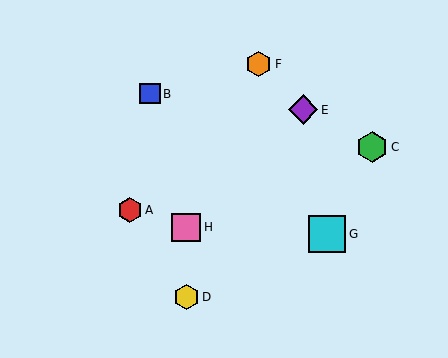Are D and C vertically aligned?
No, D is at x≈186 and C is at x≈372.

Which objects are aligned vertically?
Objects D, H are aligned vertically.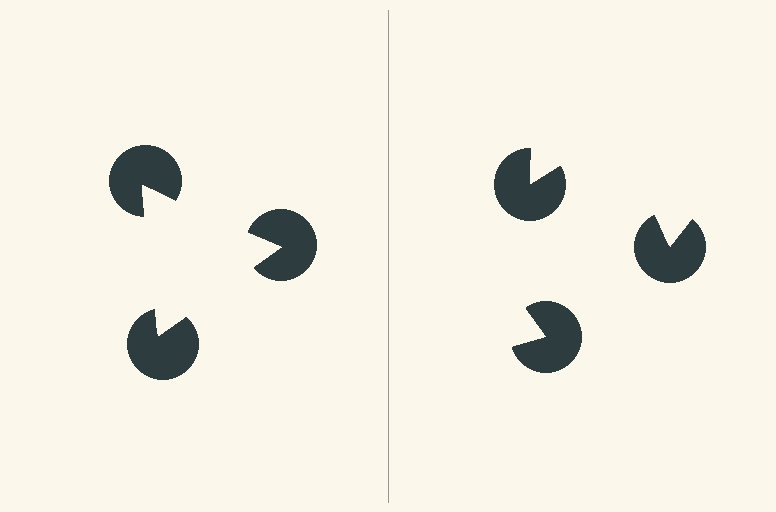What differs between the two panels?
The pac-man discs are positioned identically on both sides; only the wedge orientations differ. On the left they align to a triangle; on the right they are misaligned.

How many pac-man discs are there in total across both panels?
6 — 3 on each side.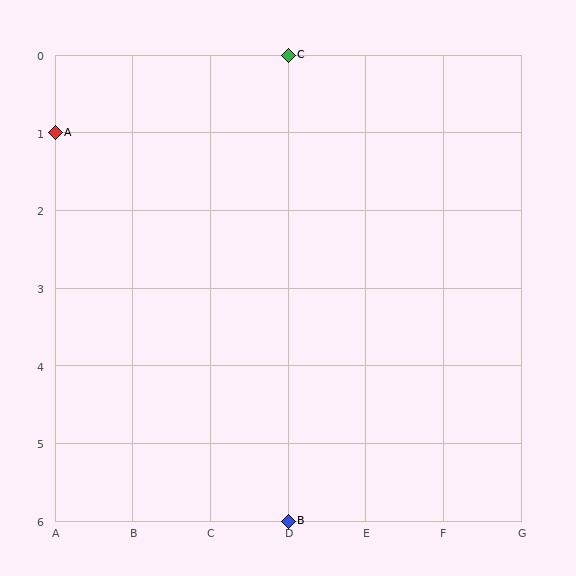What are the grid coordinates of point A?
Point A is at grid coordinates (A, 1).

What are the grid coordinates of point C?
Point C is at grid coordinates (D, 0).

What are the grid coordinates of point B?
Point B is at grid coordinates (D, 6).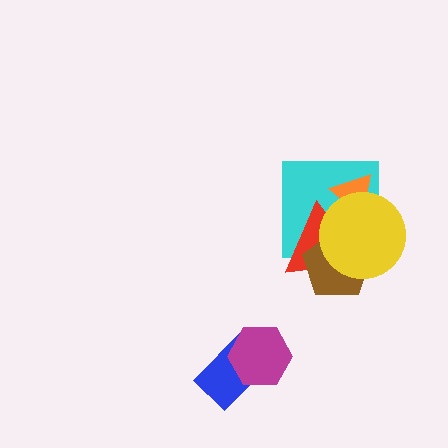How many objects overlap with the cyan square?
4 objects overlap with the cyan square.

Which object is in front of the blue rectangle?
The magenta hexagon is in front of the blue rectangle.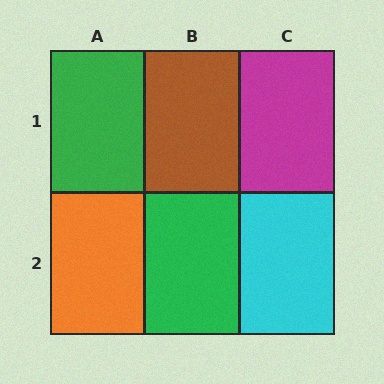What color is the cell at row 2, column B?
Green.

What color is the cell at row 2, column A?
Orange.